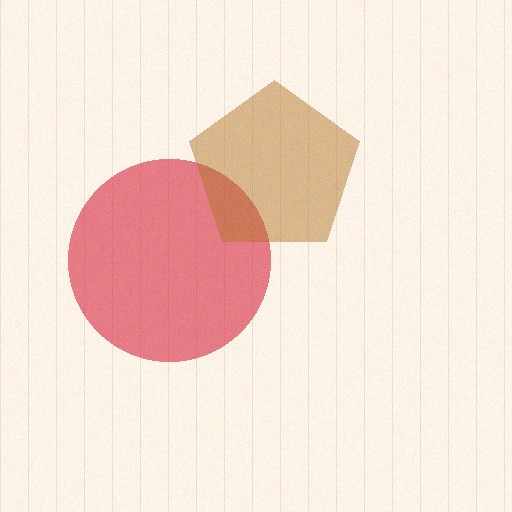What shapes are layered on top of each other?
The layered shapes are: a red circle, a brown pentagon.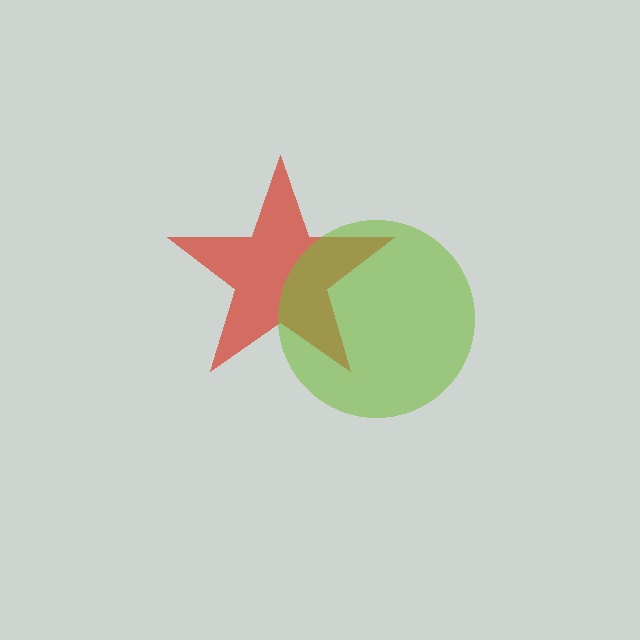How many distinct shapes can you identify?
There are 2 distinct shapes: a red star, a lime circle.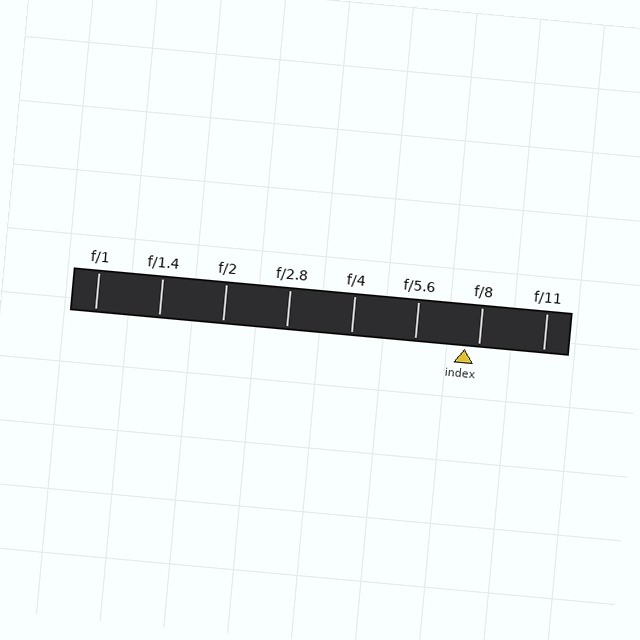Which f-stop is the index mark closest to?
The index mark is closest to f/8.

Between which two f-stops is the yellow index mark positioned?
The index mark is between f/5.6 and f/8.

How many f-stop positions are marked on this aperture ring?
There are 8 f-stop positions marked.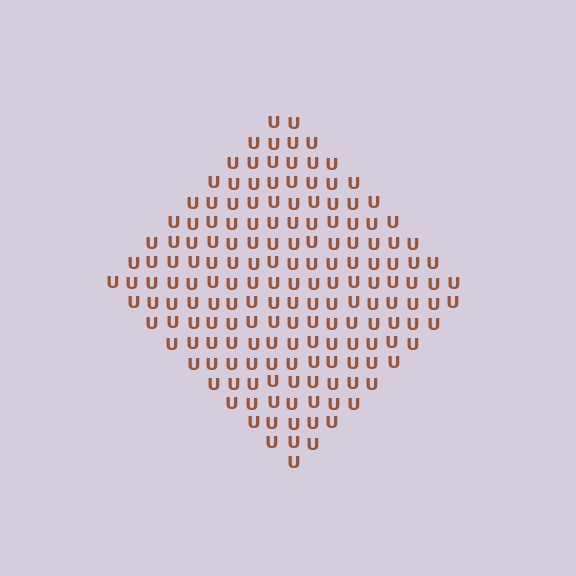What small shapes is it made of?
It is made of small letter U's.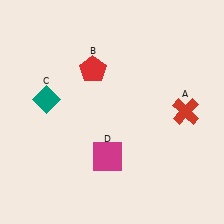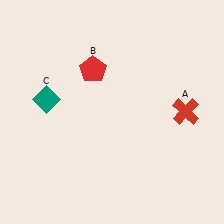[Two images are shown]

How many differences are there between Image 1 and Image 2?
There is 1 difference between the two images.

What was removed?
The magenta square (D) was removed in Image 2.